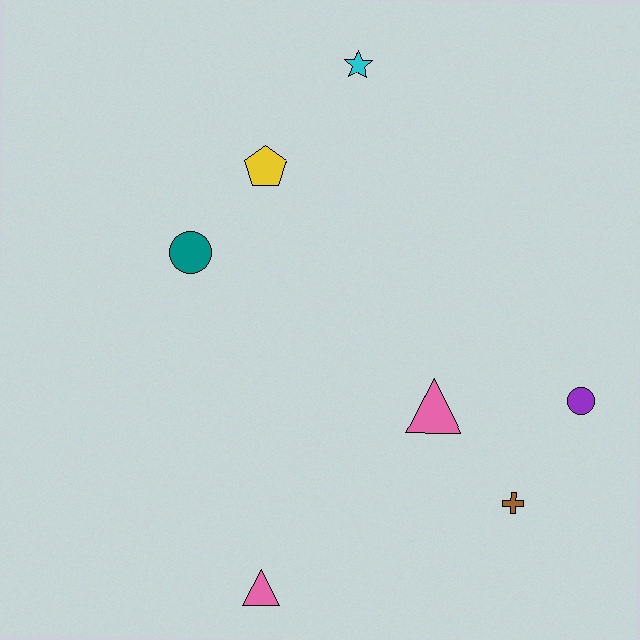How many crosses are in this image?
There is 1 cross.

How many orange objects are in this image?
There are no orange objects.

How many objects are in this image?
There are 7 objects.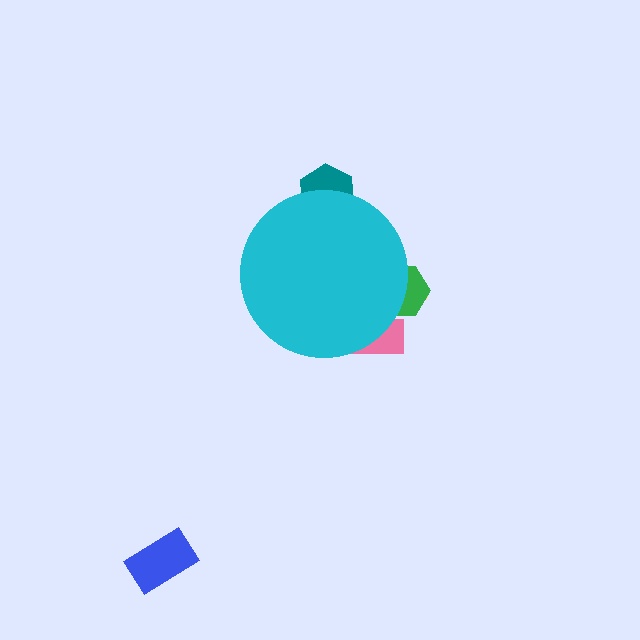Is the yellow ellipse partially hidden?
Yes, the yellow ellipse is partially hidden behind the cyan circle.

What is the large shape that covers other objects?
A cyan circle.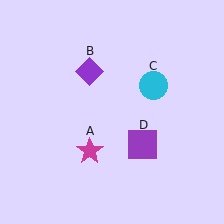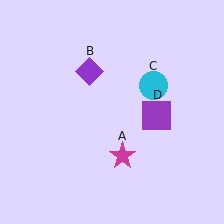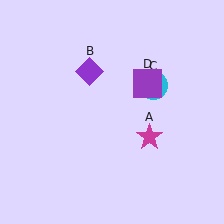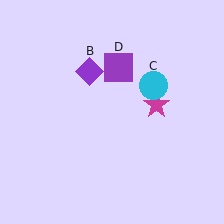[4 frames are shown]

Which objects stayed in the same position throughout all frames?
Purple diamond (object B) and cyan circle (object C) remained stationary.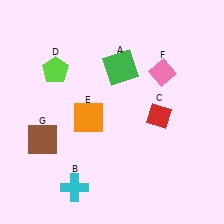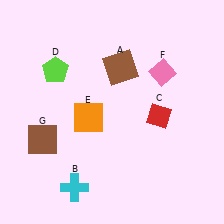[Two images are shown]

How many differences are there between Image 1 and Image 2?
There is 1 difference between the two images.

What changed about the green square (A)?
In Image 1, A is green. In Image 2, it changed to brown.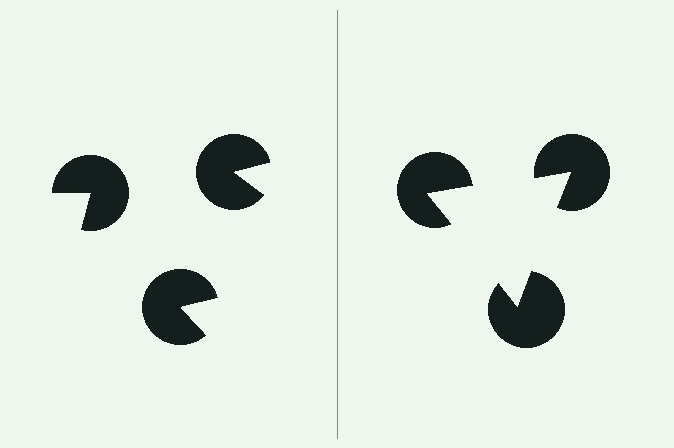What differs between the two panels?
The pac-man discs are positioned identically on both sides; only the wedge orientations differ. On the right they align to a triangle; on the left they are misaligned.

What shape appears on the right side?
An illusory triangle.